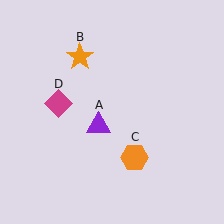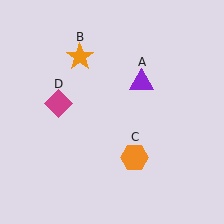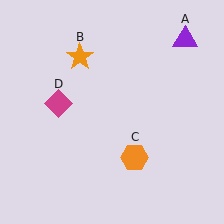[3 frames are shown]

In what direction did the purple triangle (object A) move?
The purple triangle (object A) moved up and to the right.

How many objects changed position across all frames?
1 object changed position: purple triangle (object A).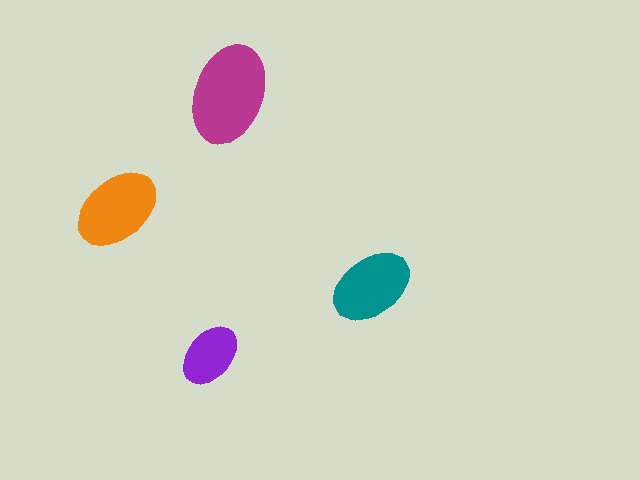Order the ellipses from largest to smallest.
the magenta one, the orange one, the teal one, the purple one.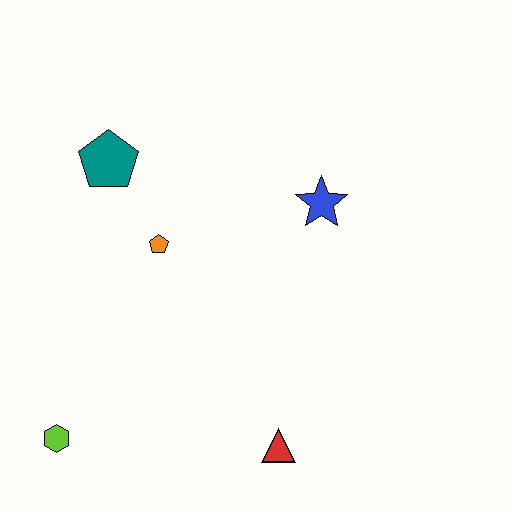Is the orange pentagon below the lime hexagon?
No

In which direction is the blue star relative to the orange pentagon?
The blue star is to the right of the orange pentagon.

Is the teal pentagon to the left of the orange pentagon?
Yes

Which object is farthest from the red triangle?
The teal pentagon is farthest from the red triangle.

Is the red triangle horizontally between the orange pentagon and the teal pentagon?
No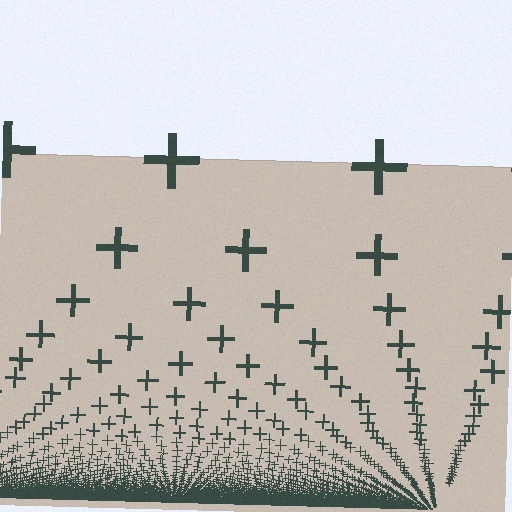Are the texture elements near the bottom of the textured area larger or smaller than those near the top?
Smaller. The gradient is inverted — elements near the bottom are smaller and denser.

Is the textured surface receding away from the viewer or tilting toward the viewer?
The surface appears to tilt toward the viewer. Texture elements get larger and sparser toward the top.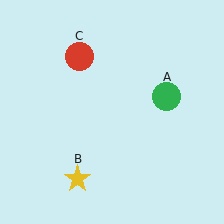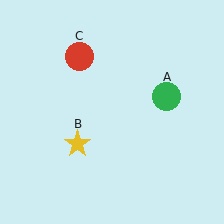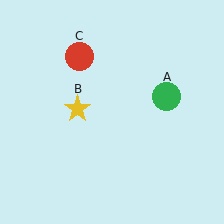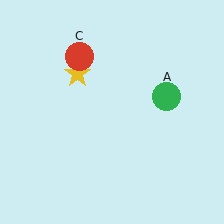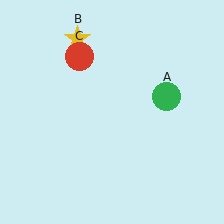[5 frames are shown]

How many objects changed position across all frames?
1 object changed position: yellow star (object B).